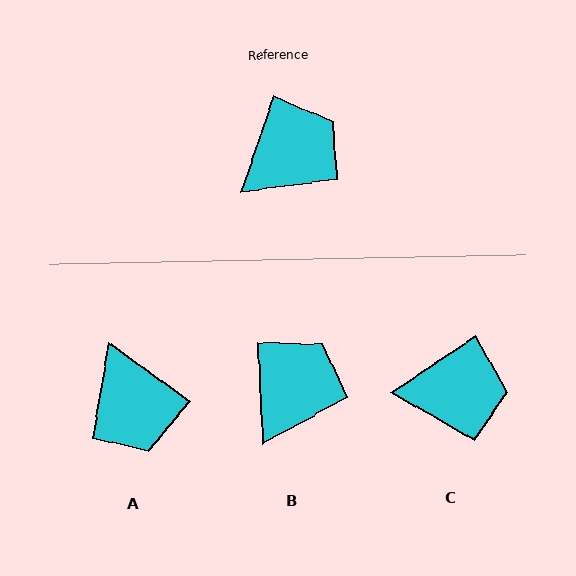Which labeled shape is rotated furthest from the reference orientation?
A, about 107 degrees away.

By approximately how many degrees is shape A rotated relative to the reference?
Approximately 107 degrees clockwise.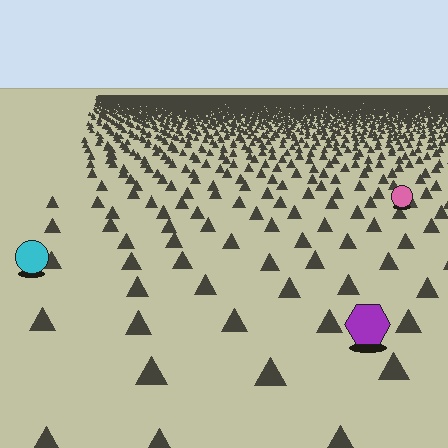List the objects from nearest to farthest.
From nearest to farthest: the purple hexagon, the cyan circle, the pink circle.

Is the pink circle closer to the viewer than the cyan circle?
No. The cyan circle is closer — you can tell from the texture gradient: the ground texture is coarser near it.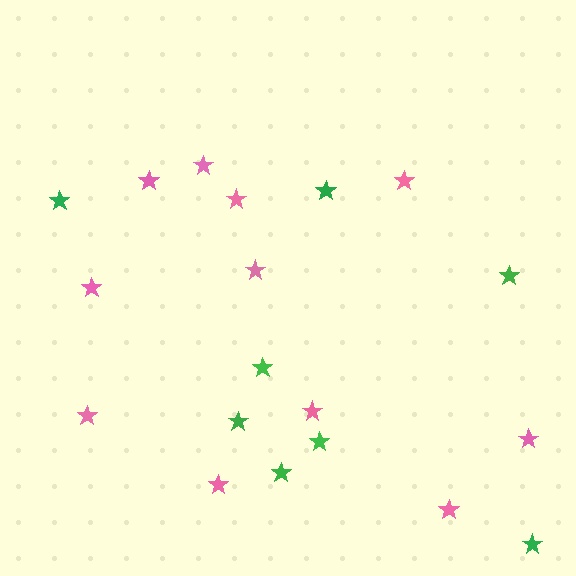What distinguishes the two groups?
There are 2 groups: one group of green stars (8) and one group of pink stars (11).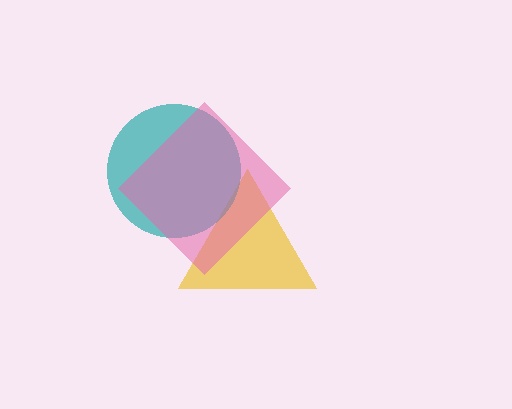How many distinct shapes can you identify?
There are 3 distinct shapes: a yellow triangle, a teal circle, a pink diamond.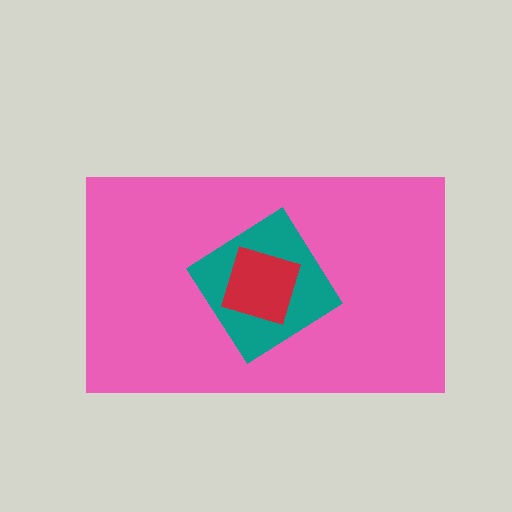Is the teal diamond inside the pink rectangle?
Yes.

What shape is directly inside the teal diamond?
The red diamond.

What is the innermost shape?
The red diamond.